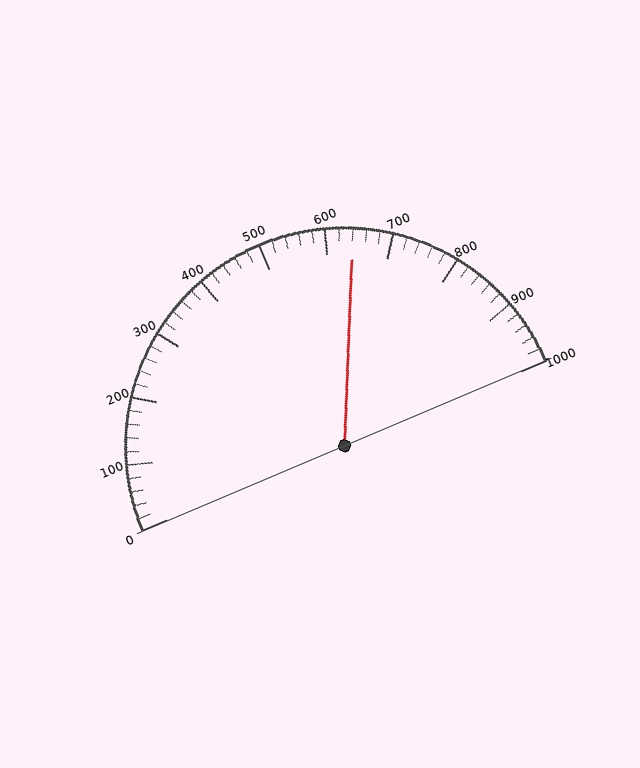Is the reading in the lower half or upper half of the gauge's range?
The reading is in the upper half of the range (0 to 1000).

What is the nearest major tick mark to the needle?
The nearest major tick mark is 600.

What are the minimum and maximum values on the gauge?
The gauge ranges from 0 to 1000.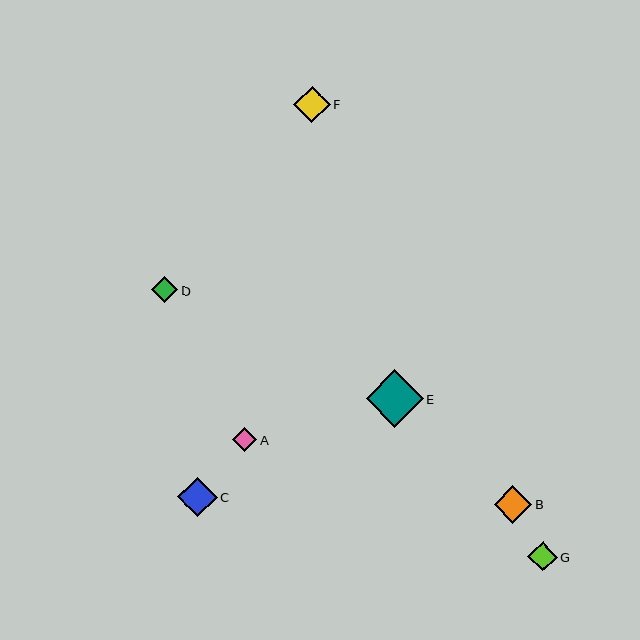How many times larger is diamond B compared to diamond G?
Diamond B is approximately 1.3 times the size of diamond G.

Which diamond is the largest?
Diamond E is the largest with a size of approximately 57 pixels.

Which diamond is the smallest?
Diamond A is the smallest with a size of approximately 24 pixels.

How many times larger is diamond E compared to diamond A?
Diamond E is approximately 2.4 times the size of diamond A.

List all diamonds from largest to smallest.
From largest to smallest: E, C, B, F, G, D, A.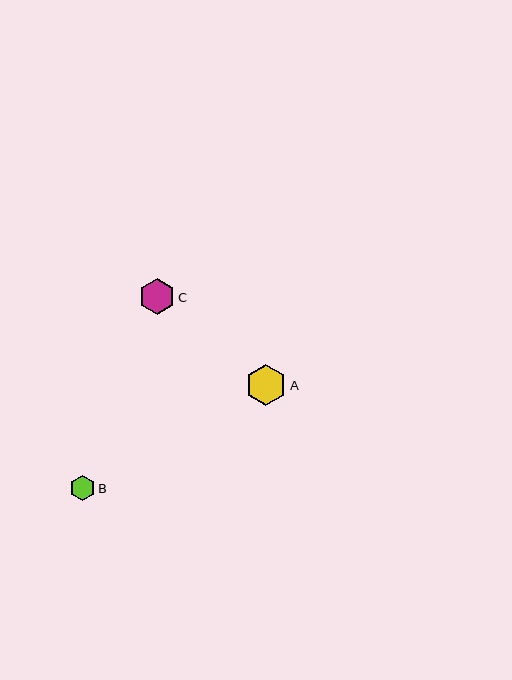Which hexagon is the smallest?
Hexagon B is the smallest with a size of approximately 25 pixels.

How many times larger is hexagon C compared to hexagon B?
Hexagon C is approximately 1.5 times the size of hexagon B.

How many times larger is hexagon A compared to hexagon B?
Hexagon A is approximately 1.6 times the size of hexagon B.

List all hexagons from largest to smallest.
From largest to smallest: A, C, B.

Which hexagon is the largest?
Hexagon A is the largest with a size of approximately 41 pixels.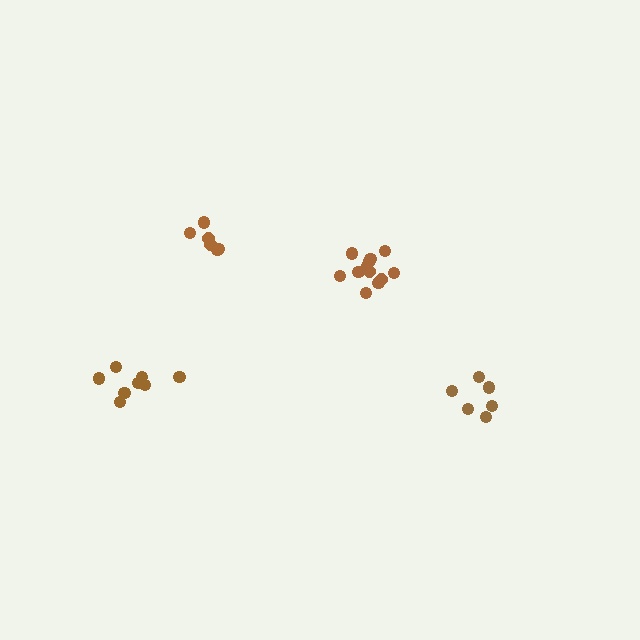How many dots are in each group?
Group 1: 6 dots, Group 2: 6 dots, Group 3: 12 dots, Group 4: 8 dots (32 total).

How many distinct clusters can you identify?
There are 4 distinct clusters.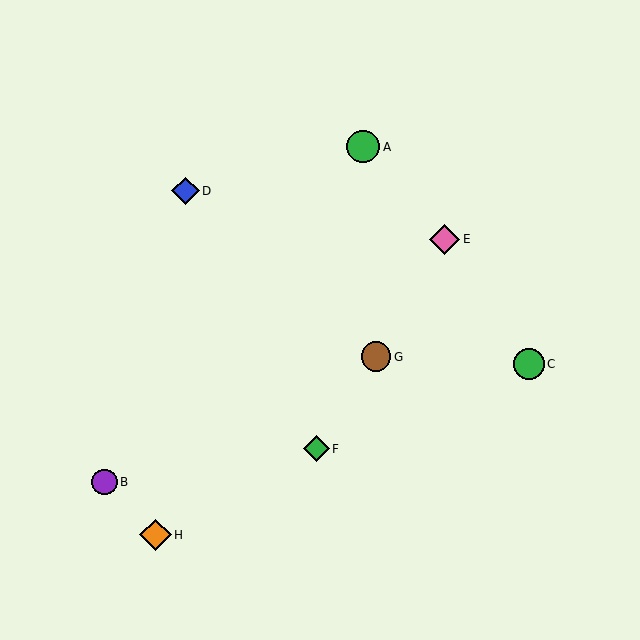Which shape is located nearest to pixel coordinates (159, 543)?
The orange diamond (labeled H) at (155, 535) is nearest to that location.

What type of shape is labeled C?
Shape C is a green circle.